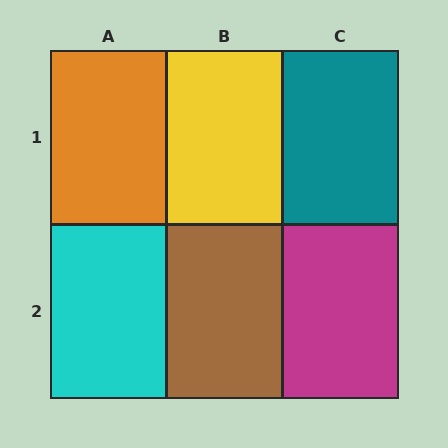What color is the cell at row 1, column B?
Yellow.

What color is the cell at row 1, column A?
Orange.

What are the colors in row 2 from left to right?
Cyan, brown, magenta.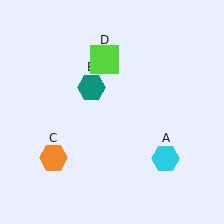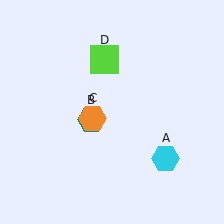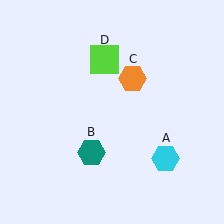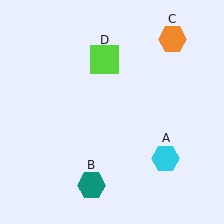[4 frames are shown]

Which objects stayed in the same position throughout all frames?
Cyan hexagon (object A) and lime square (object D) remained stationary.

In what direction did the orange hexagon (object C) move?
The orange hexagon (object C) moved up and to the right.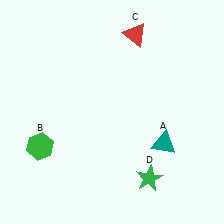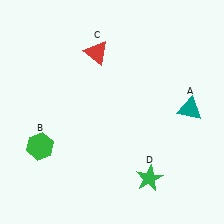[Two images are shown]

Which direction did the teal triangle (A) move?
The teal triangle (A) moved up.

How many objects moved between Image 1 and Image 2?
2 objects moved between the two images.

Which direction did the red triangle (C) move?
The red triangle (C) moved left.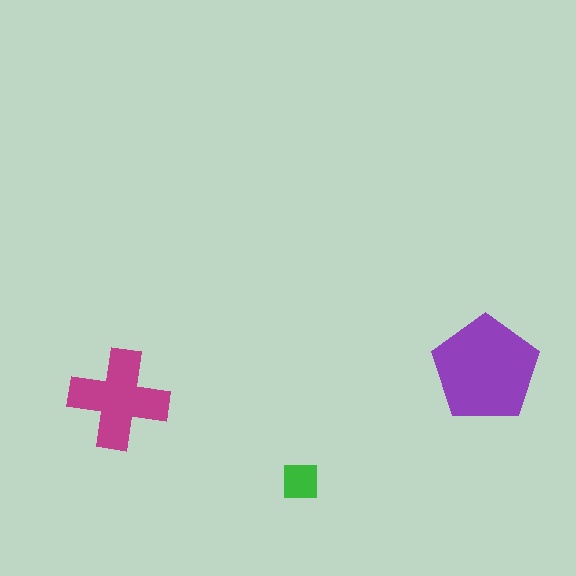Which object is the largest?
The purple pentagon.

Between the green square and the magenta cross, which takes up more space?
The magenta cross.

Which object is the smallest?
The green square.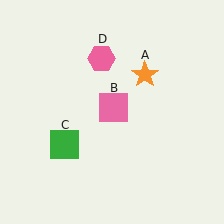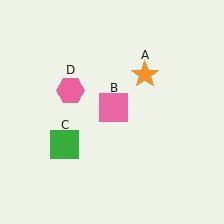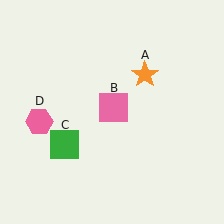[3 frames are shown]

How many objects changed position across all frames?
1 object changed position: pink hexagon (object D).